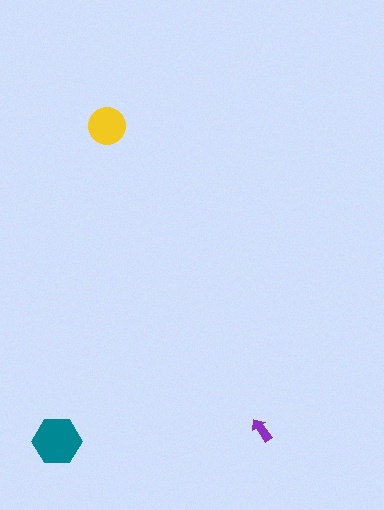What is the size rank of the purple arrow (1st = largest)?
3rd.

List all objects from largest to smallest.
The teal hexagon, the yellow circle, the purple arrow.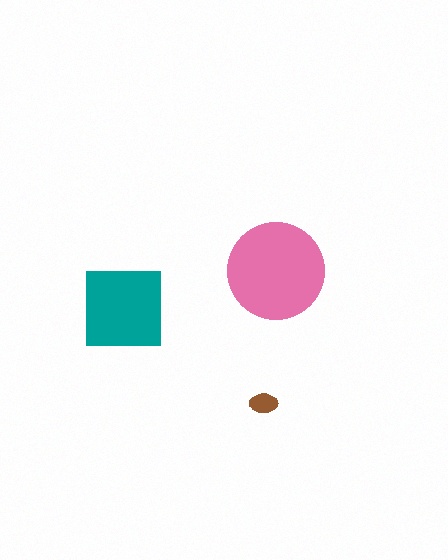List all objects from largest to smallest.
The pink circle, the teal square, the brown ellipse.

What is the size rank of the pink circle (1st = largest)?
1st.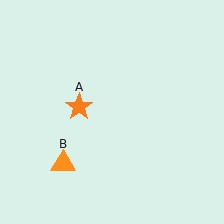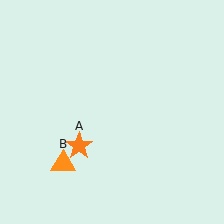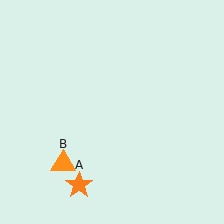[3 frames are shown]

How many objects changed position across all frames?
1 object changed position: orange star (object A).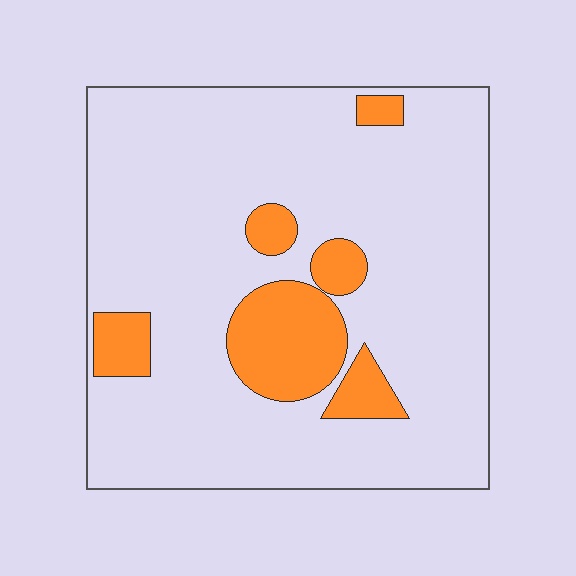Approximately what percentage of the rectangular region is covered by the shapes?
Approximately 15%.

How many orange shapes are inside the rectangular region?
6.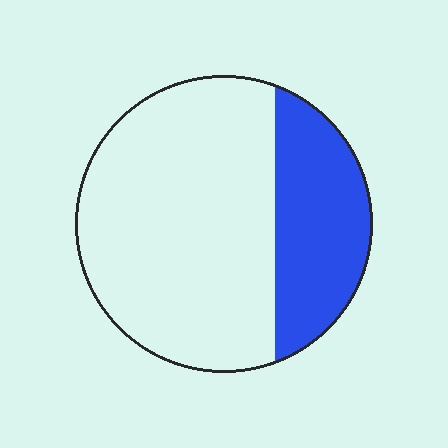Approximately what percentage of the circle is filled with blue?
Approximately 30%.